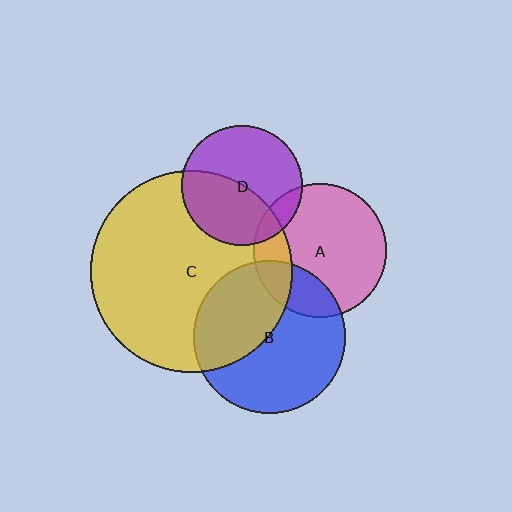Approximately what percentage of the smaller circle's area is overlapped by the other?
Approximately 20%.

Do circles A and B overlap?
Yes.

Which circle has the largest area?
Circle C (yellow).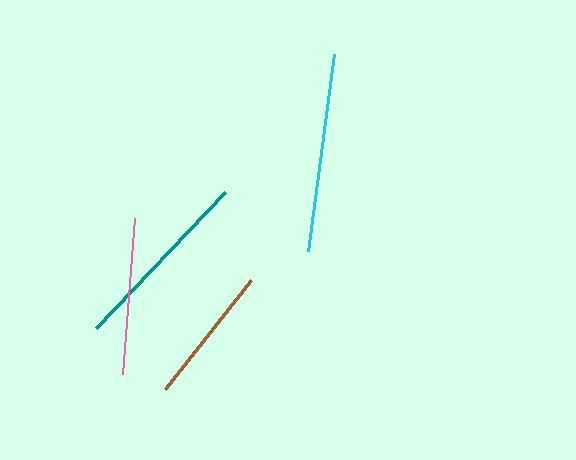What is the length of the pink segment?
The pink segment is approximately 156 pixels long.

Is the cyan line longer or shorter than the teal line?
The cyan line is longer than the teal line.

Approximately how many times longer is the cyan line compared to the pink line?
The cyan line is approximately 1.3 times the length of the pink line.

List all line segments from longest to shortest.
From longest to shortest: cyan, teal, pink, brown.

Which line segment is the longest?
The cyan line is the longest at approximately 198 pixels.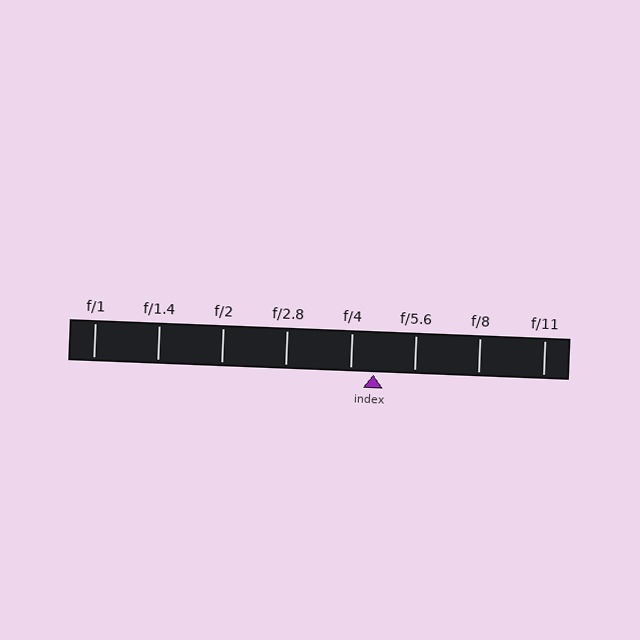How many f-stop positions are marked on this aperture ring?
There are 8 f-stop positions marked.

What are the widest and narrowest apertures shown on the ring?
The widest aperture shown is f/1 and the narrowest is f/11.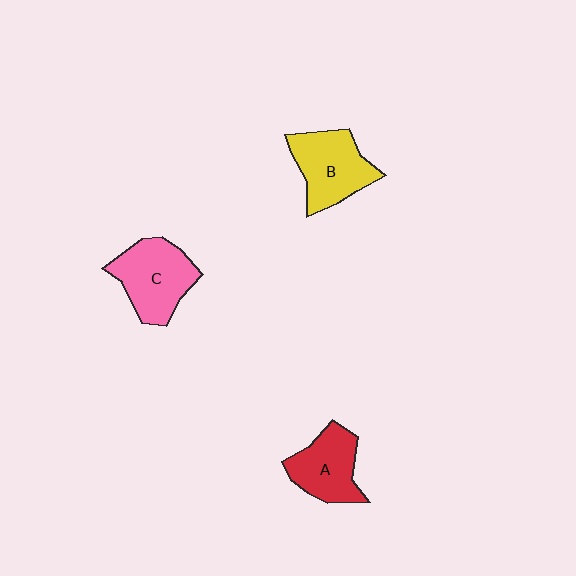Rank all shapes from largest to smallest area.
From largest to smallest: C (pink), B (yellow), A (red).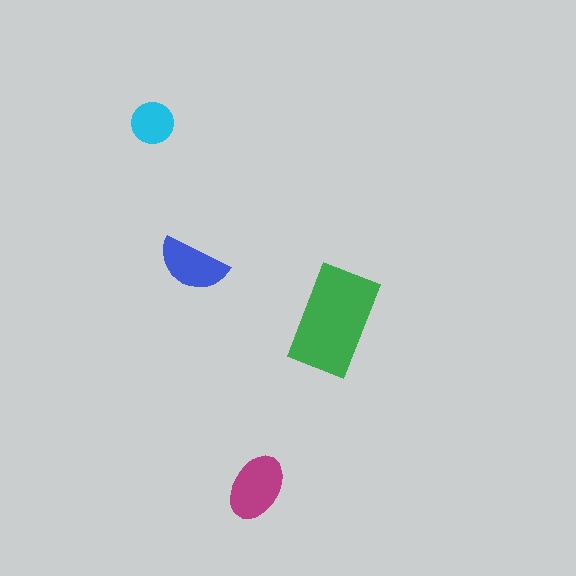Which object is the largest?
The green rectangle.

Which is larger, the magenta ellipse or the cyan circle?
The magenta ellipse.